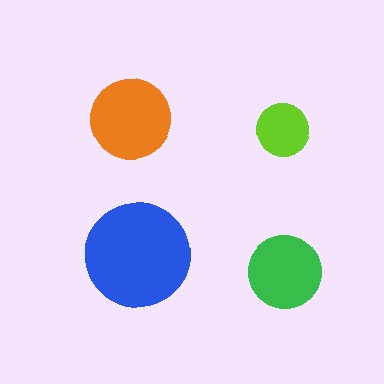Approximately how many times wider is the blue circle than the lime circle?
About 2 times wider.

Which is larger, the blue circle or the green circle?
The blue one.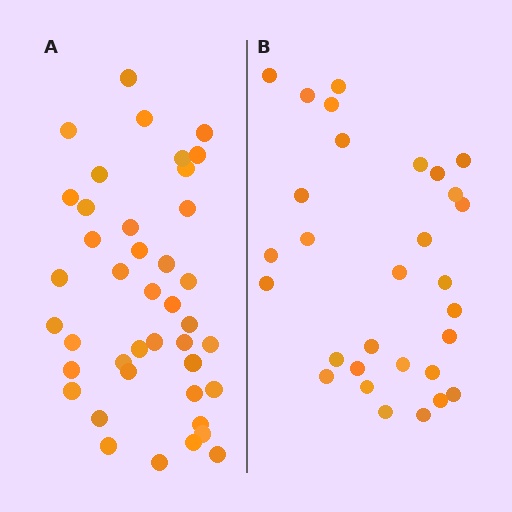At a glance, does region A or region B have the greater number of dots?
Region A (the left region) has more dots.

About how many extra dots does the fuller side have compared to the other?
Region A has roughly 12 or so more dots than region B.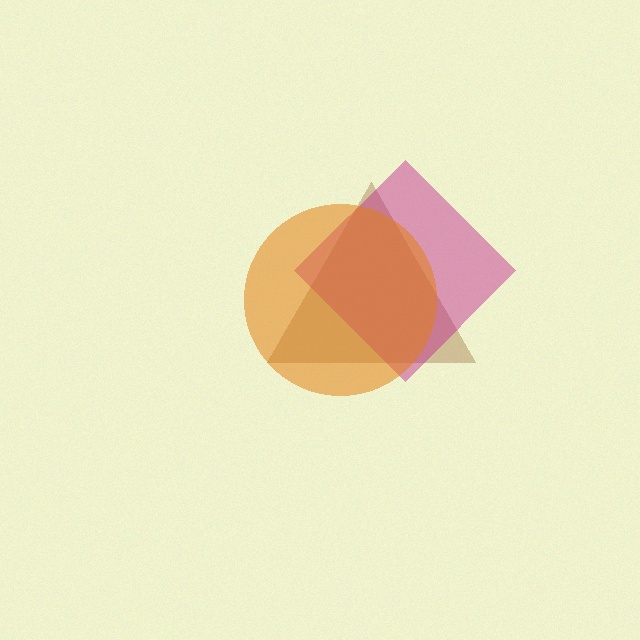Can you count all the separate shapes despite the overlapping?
Yes, there are 3 separate shapes.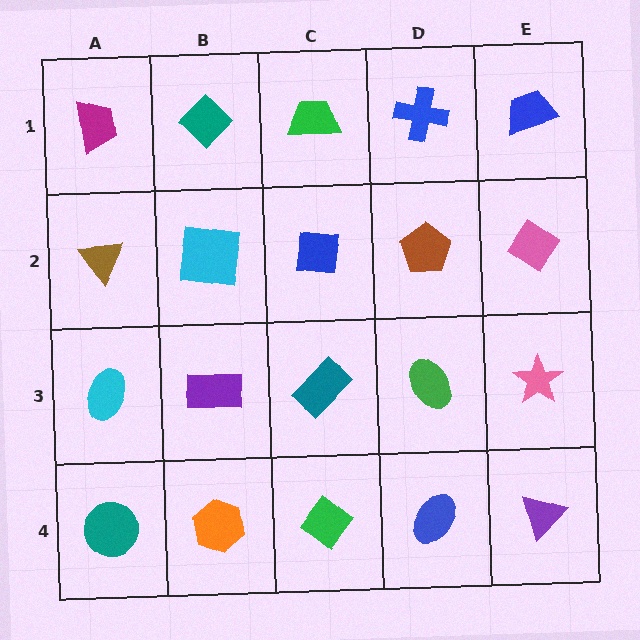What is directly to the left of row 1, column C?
A teal diamond.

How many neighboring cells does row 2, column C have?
4.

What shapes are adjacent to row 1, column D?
A brown pentagon (row 2, column D), a green trapezoid (row 1, column C), a blue trapezoid (row 1, column E).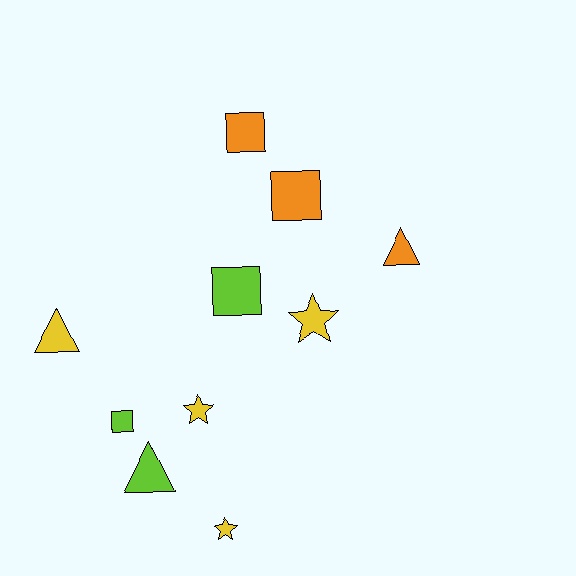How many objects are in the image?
There are 10 objects.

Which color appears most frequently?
Yellow, with 4 objects.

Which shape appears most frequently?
Square, with 4 objects.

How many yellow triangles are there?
There is 1 yellow triangle.